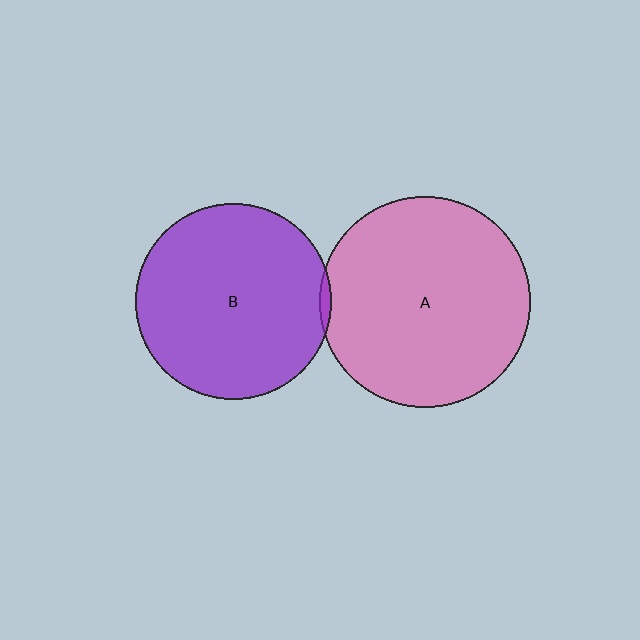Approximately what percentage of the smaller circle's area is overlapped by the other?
Approximately 5%.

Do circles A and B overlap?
Yes.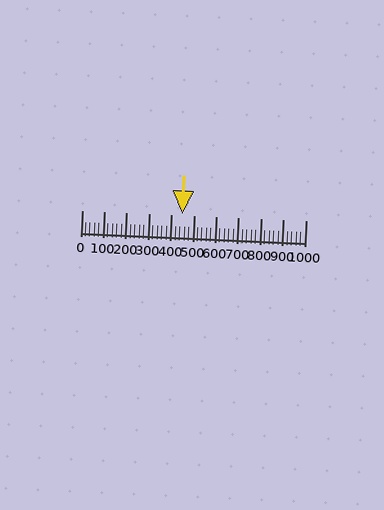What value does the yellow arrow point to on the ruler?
The yellow arrow points to approximately 447.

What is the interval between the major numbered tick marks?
The major tick marks are spaced 100 units apart.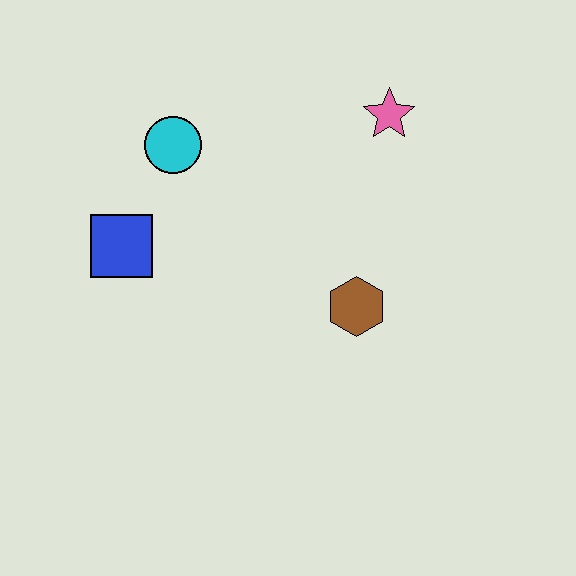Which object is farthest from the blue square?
The pink star is farthest from the blue square.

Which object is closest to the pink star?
The brown hexagon is closest to the pink star.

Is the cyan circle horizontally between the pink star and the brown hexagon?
No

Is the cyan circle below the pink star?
Yes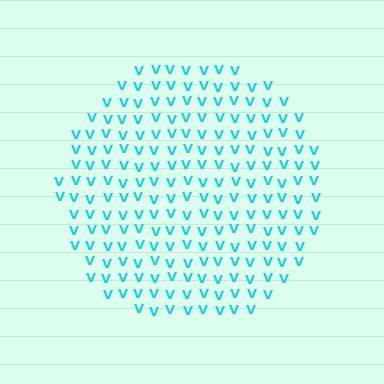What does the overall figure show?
The overall figure shows a circle.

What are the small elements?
The small elements are letter V's.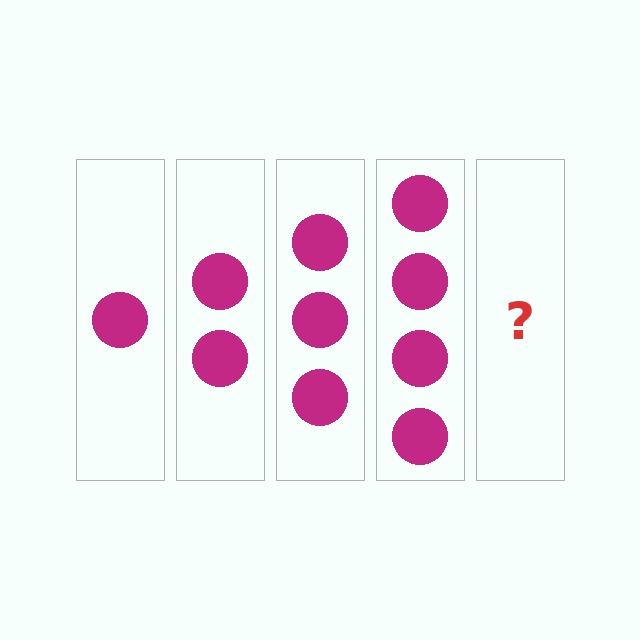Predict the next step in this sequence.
The next step is 5 circles.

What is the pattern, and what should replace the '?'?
The pattern is that each step adds one more circle. The '?' should be 5 circles.